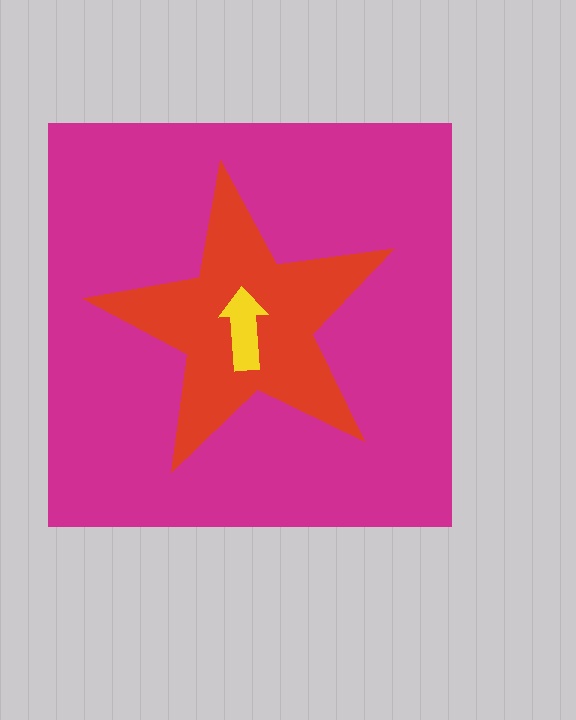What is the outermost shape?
The magenta square.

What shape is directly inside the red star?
The yellow arrow.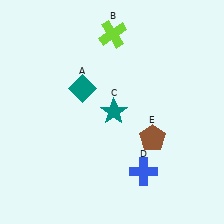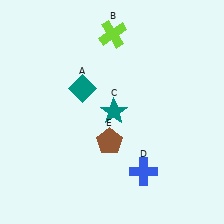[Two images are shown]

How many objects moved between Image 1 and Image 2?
1 object moved between the two images.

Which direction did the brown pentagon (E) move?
The brown pentagon (E) moved left.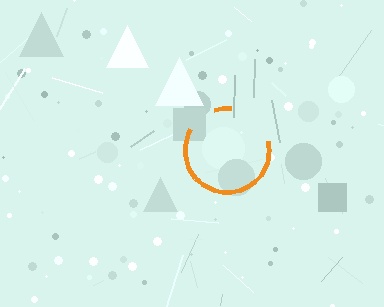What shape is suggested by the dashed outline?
The dashed outline suggests a circle.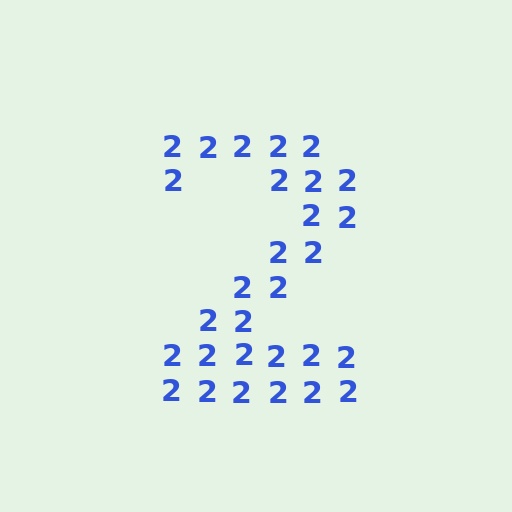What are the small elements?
The small elements are digit 2's.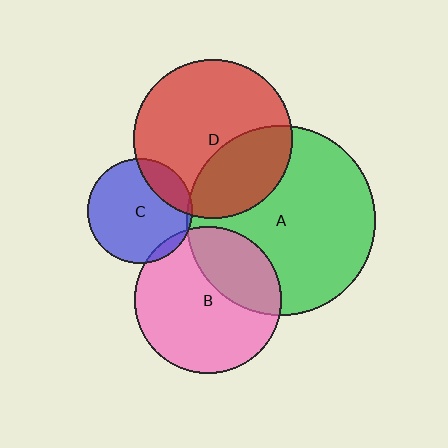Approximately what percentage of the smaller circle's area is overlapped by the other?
Approximately 35%.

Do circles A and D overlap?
Yes.